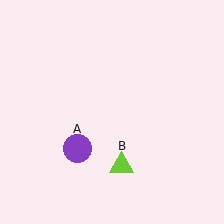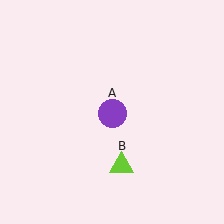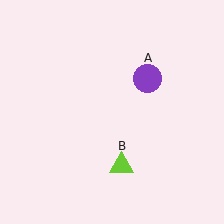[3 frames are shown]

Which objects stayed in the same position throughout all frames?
Lime triangle (object B) remained stationary.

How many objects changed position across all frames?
1 object changed position: purple circle (object A).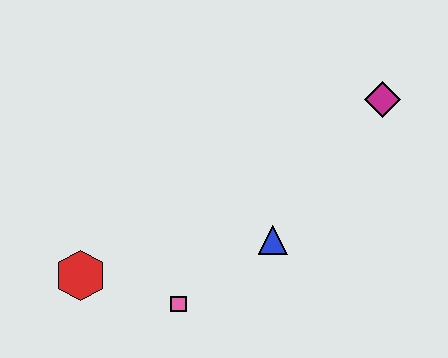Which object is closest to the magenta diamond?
The blue triangle is closest to the magenta diamond.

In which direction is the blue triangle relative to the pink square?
The blue triangle is to the right of the pink square.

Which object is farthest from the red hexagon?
The magenta diamond is farthest from the red hexagon.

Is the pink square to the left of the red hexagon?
No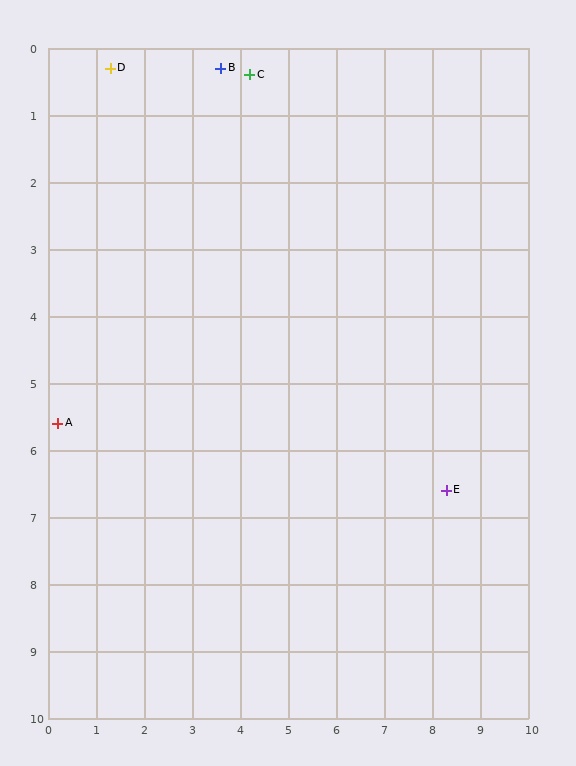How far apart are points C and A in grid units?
Points C and A are about 6.6 grid units apart.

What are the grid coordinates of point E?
Point E is at approximately (8.3, 6.6).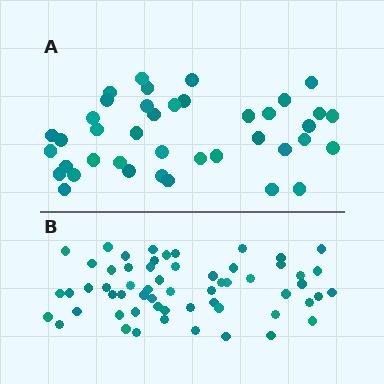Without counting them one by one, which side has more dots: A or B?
Region B (the bottom region) has more dots.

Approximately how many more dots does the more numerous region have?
Region B has approximately 20 more dots than region A.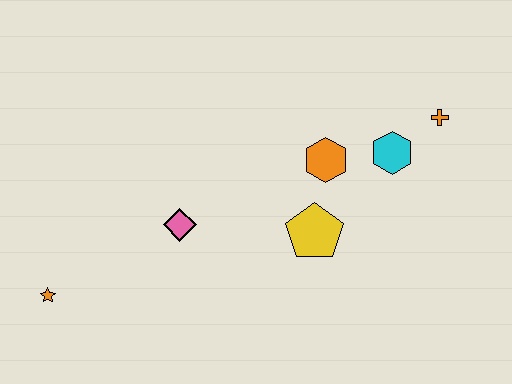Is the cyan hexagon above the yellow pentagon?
Yes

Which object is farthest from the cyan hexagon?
The orange star is farthest from the cyan hexagon.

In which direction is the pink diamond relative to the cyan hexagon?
The pink diamond is to the left of the cyan hexagon.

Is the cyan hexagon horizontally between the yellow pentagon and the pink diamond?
No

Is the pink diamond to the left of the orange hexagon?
Yes